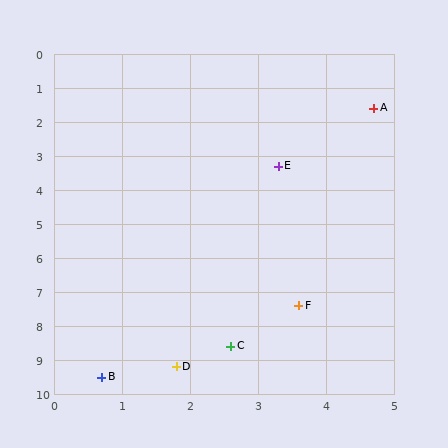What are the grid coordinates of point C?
Point C is at approximately (2.6, 8.6).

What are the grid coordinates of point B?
Point B is at approximately (0.7, 9.5).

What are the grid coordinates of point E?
Point E is at approximately (3.3, 3.3).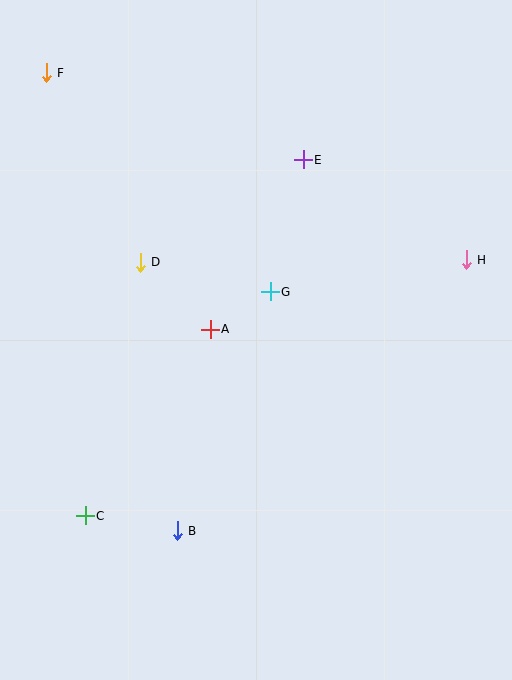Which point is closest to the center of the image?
Point A at (210, 329) is closest to the center.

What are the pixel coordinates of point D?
Point D is at (140, 262).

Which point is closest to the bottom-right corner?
Point B is closest to the bottom-right corner.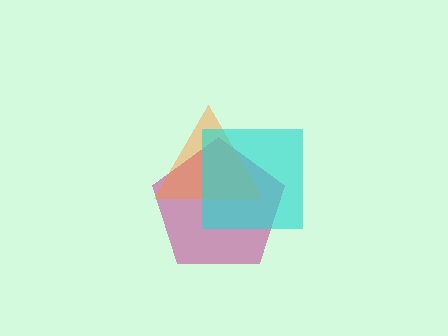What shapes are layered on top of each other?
The layered shapes are: a magenta pentagon, an orange triangle, a cyan square.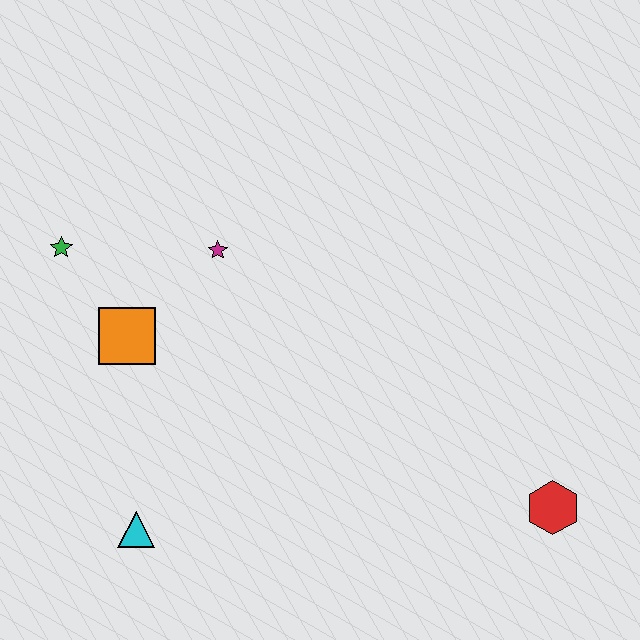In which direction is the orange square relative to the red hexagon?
The orange square is to the left of the red hexagon.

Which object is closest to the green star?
The orange square is closest to the green star.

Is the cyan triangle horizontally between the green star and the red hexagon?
Yes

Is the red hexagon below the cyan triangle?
No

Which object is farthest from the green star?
The red hexagon is farthest from the green star.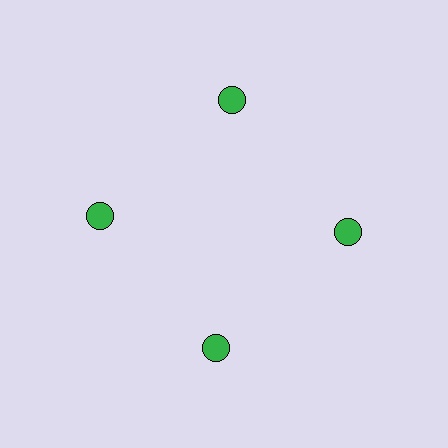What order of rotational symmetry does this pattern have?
This pattern has 4-fold rotational symmetry.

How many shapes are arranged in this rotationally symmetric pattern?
There are 4 shapes, arranged in 4 groups of 1.